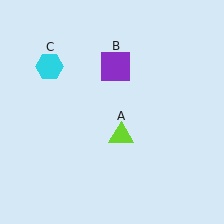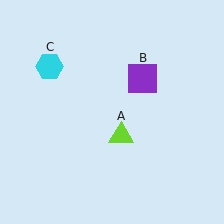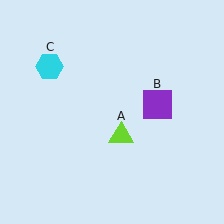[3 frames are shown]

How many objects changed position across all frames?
1 object changed position: purple square (object B).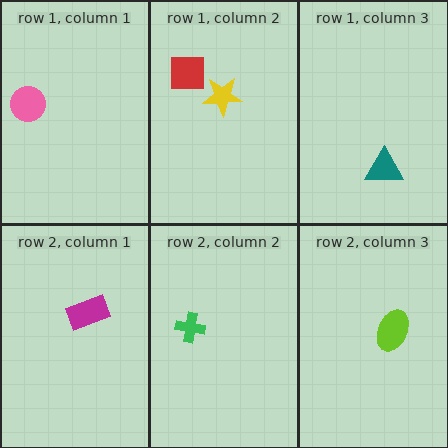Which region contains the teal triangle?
The row 1, column 3 region.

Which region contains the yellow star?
The row 1, column 2 region.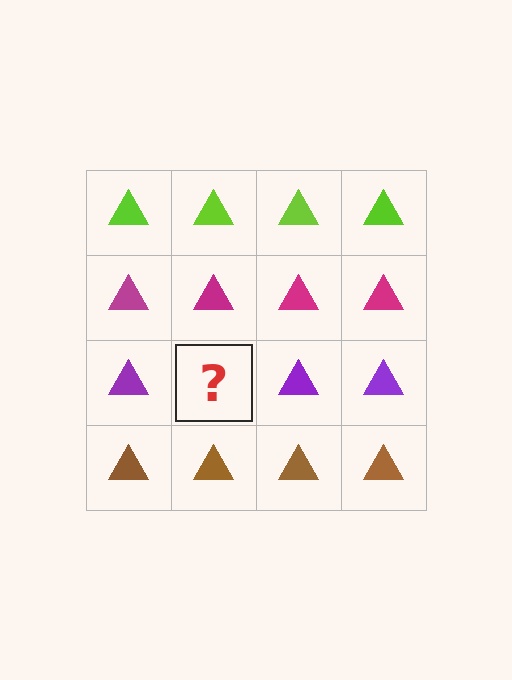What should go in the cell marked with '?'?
The missing cell should contain a purple triangle.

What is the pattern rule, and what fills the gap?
The rule is that each row has a consistent color. The gap should be filled with a purple triangle.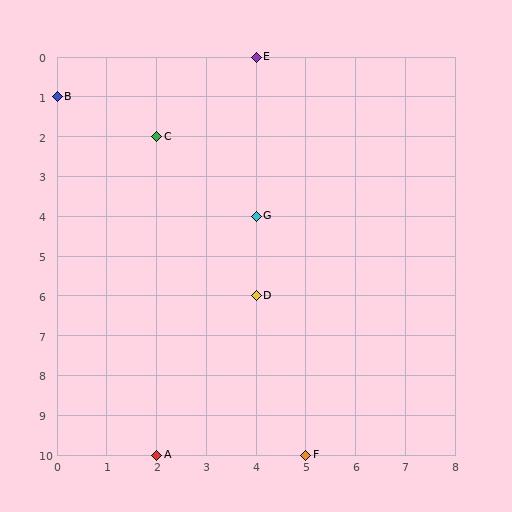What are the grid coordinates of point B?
Point B is at grid coordinates (0, 1).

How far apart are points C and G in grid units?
Points C and G are 2 columns and 2 rows apart (about 2.8 grid units diagonally).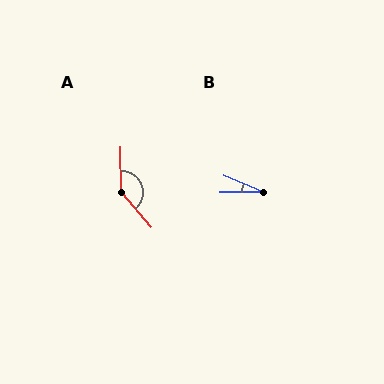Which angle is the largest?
A, at approximately 139 degrees.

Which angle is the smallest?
B, at approximately 24 degrees.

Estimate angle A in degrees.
Approximately 139 degrees.